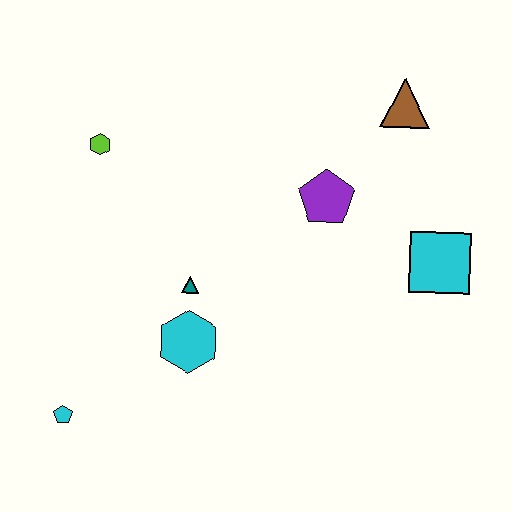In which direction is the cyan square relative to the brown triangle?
The cyan square is below the brown triangle.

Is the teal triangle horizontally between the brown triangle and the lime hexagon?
Yes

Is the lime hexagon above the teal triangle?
Yes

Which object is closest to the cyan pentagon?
The cyan hexagon is closest to the cyan pentagon.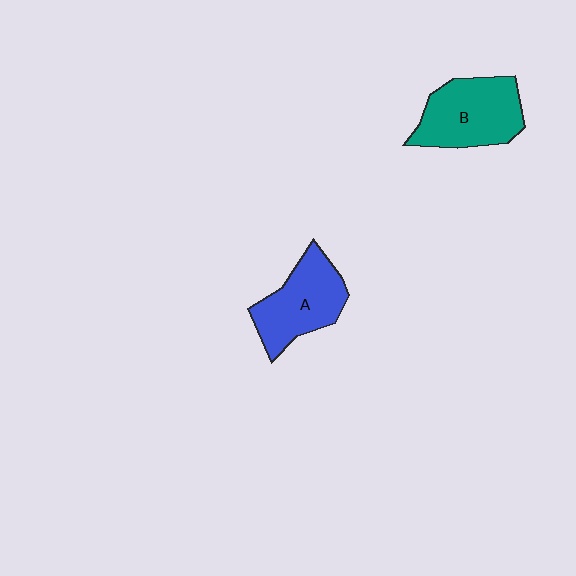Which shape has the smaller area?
Shape A (blue).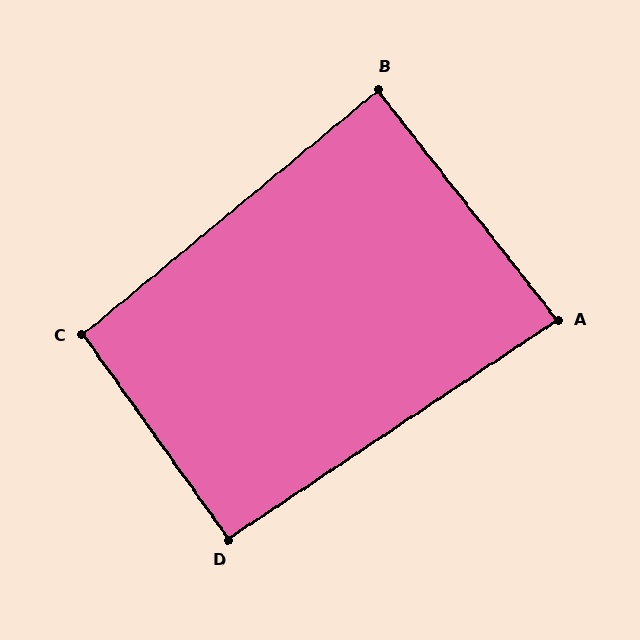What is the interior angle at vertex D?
Approximately 92 degrees (approximately right).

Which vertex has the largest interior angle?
C, at approximately 94 degrees.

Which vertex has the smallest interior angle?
A, at approximately 86 degrees.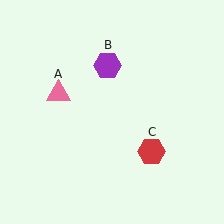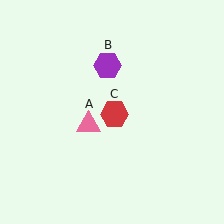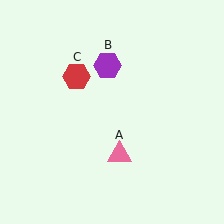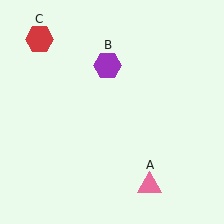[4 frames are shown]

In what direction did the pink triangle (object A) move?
The pink triangle (object A) moved down and to the right.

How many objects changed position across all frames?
2 objects changed position: pink triangle (object A), red hexagon (object C).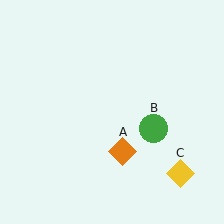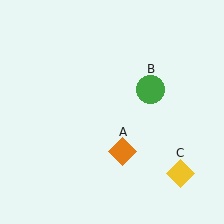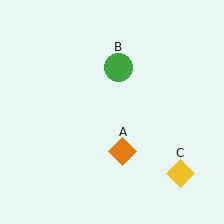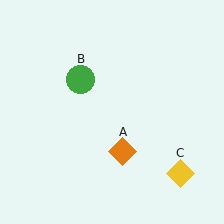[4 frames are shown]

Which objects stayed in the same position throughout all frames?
Orange diamond (object A) and yellow diamond (object C) remained stationary.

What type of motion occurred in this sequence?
The green circle (object B) rotated counterclockwise around the center of the scene.